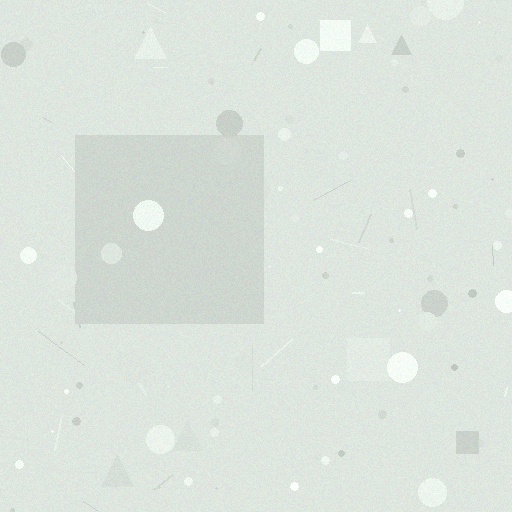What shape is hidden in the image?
A square is hidden in the image.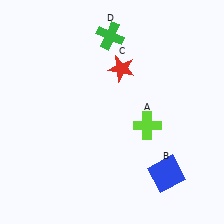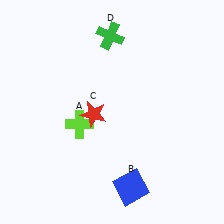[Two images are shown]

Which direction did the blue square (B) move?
The blue square (B) moved left.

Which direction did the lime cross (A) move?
The lime cross (A) moved left.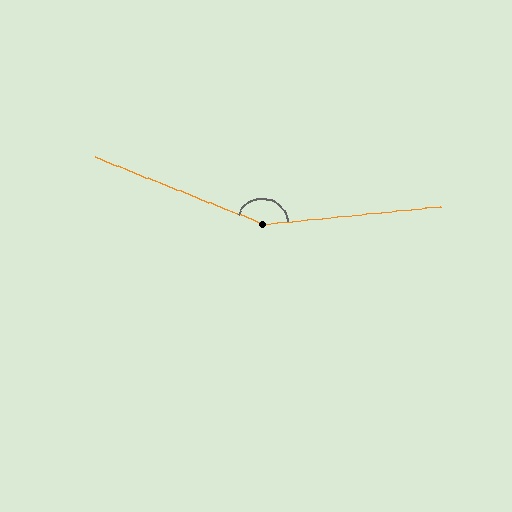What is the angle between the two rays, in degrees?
Approximately 153 degrees.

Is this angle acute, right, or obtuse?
It is obtuse.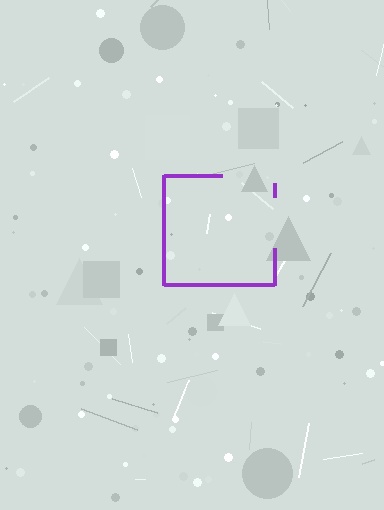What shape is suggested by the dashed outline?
The dashed outline suggests a square.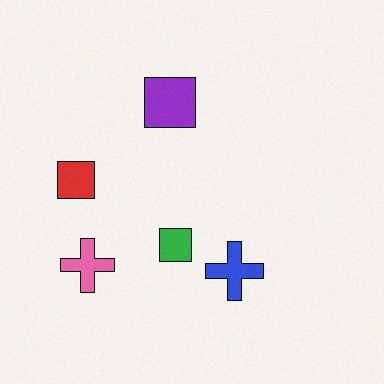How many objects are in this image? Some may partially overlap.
There are 5 objects.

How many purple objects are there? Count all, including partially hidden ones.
There is 1 purple object.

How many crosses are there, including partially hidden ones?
There are 2 crosses.